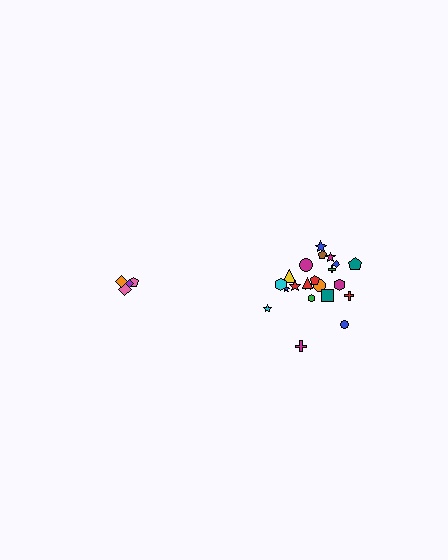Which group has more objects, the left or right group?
The right group.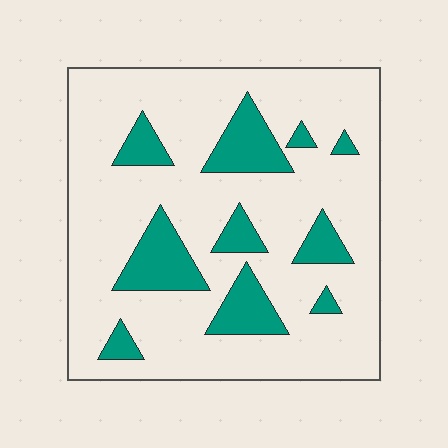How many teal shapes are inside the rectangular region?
10.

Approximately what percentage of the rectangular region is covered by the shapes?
Approximately 20%.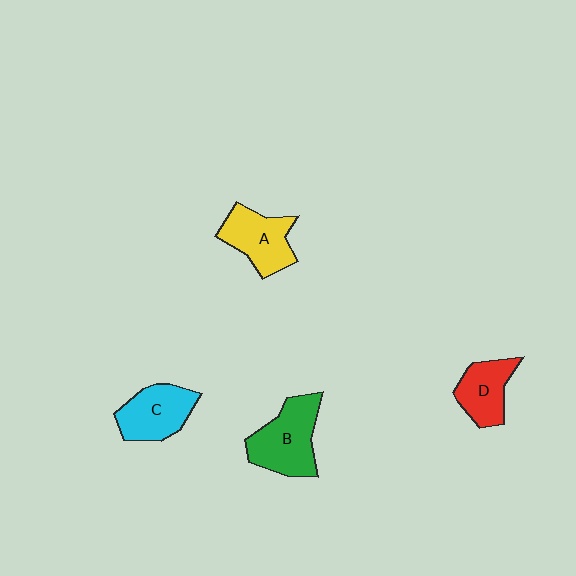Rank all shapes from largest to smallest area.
From largest to smallest: B (green), A (yellow), C (cyan), D (red).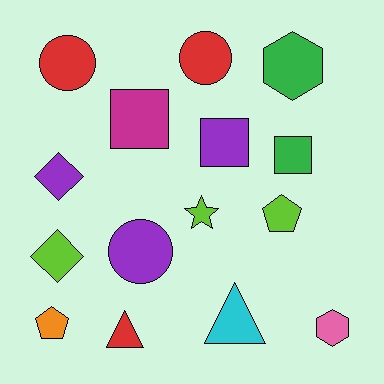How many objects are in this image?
There are 15 objects.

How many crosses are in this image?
There are no crosses.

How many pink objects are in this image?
There is 1 pink object.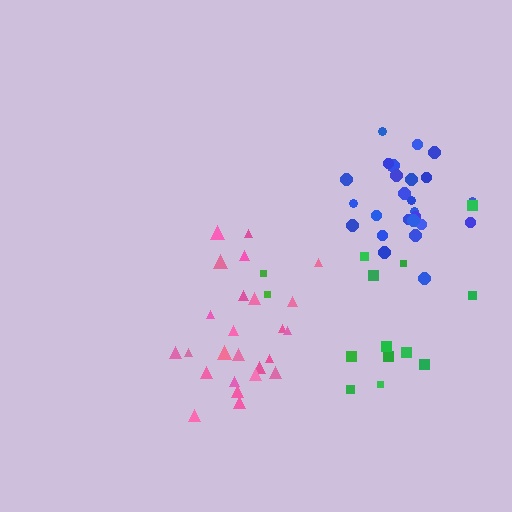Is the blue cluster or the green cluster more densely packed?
Blue.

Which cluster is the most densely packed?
Blue.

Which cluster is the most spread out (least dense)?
Green.